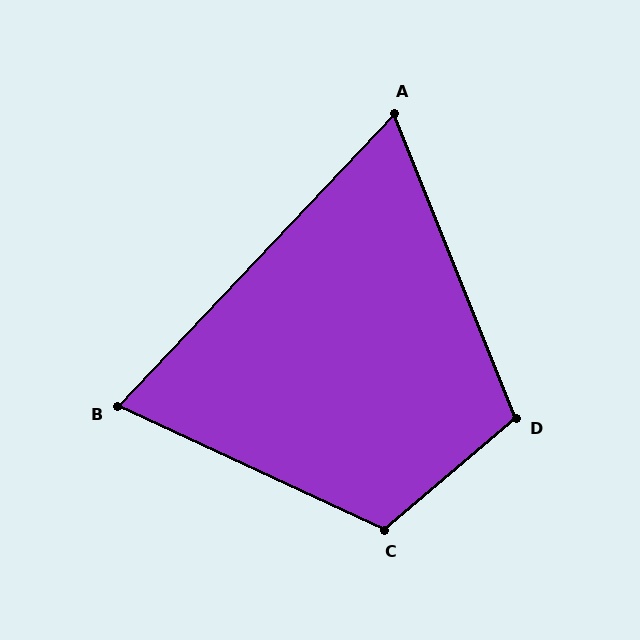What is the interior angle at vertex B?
Approximately 72 degrees (acute).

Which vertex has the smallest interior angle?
A, at approximately 65 degrees.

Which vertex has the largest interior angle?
C, at approximately 115 degrees.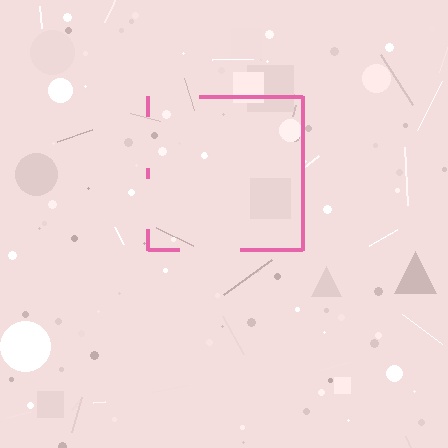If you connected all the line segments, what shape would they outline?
They would outline a square.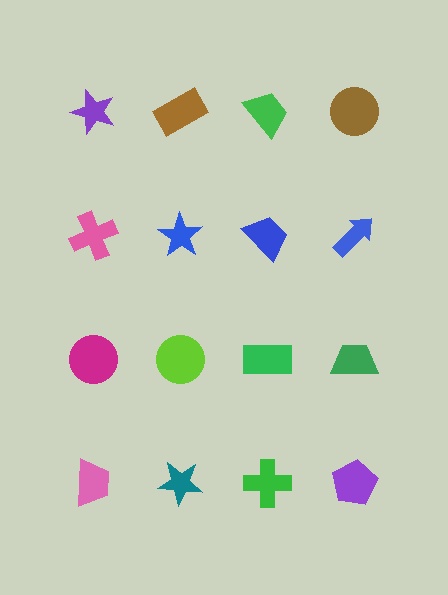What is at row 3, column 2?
A lime circle.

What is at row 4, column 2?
A teal star.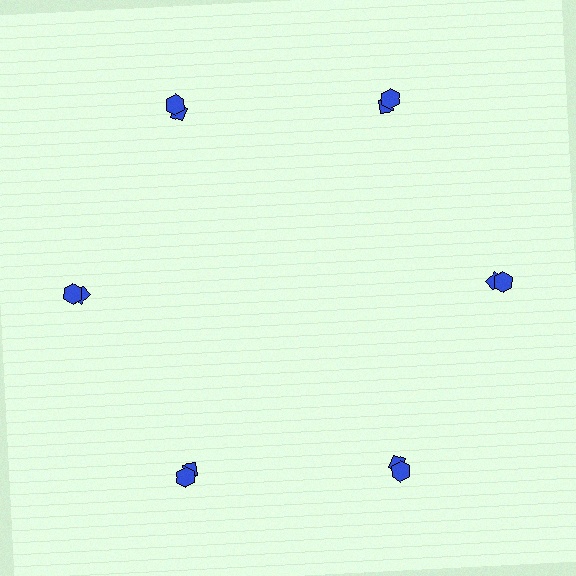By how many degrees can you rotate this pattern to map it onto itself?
The pattern maps onto itself every 60 degrees of rotation.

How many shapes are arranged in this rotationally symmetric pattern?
There are 12 shapes, arranged in 6 groups of 2.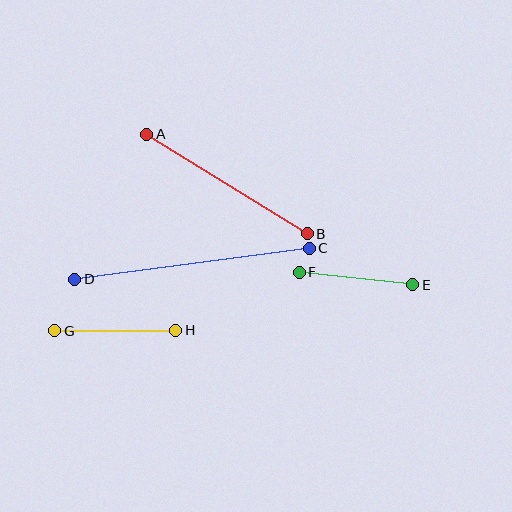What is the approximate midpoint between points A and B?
The midpoint is at approximately (227, 184) pixels.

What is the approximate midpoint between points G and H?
The midpoint is at approximately (115, 330) pixels.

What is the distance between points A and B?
The distance is approximately 189 pixels.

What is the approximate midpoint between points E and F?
The midpoint is at approximately (356, 279) pixels.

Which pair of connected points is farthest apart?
Points C and D are farthest apart.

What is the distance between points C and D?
The distance is approximately 236 pixels.